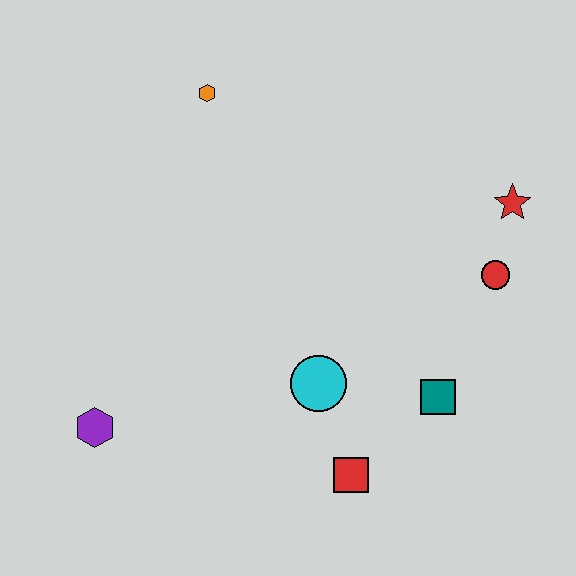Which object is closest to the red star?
The red circle is closest to the red star.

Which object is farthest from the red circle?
The purple hexagon is farthest from the red circle.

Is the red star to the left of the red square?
No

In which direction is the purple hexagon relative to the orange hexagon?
The purple hexagon is below the orange hexagon.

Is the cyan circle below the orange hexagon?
Yes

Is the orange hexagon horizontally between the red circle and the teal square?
No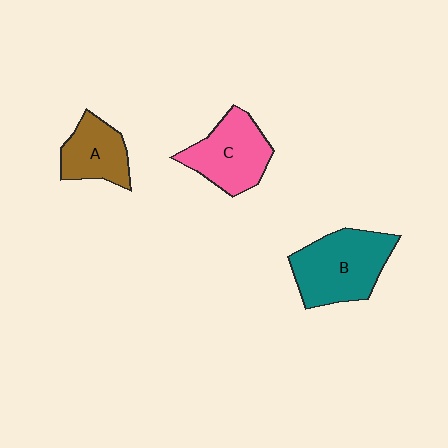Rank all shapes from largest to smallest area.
From largest to smallest: B (teal), C (pink), A (brown).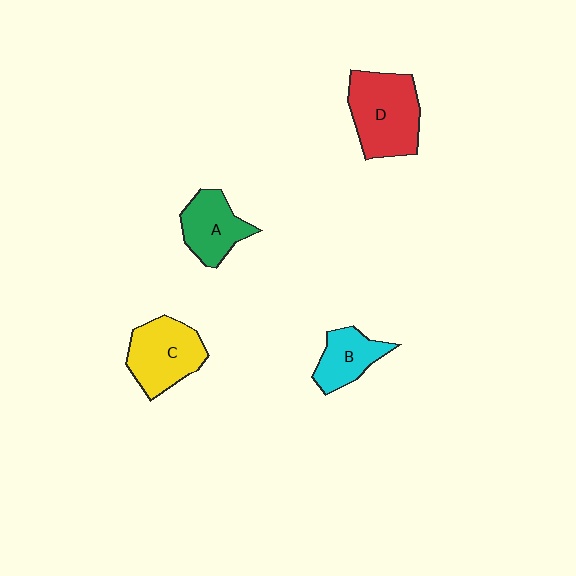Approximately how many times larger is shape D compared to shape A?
Approximately 1.5 times.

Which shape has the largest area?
Shape D (red).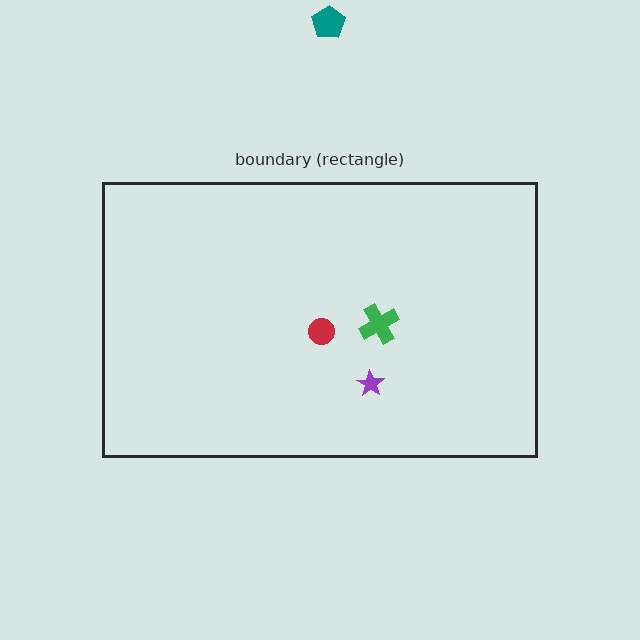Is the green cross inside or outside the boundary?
Inside.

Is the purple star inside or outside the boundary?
Inside.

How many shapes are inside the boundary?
3 inside, 1 outside.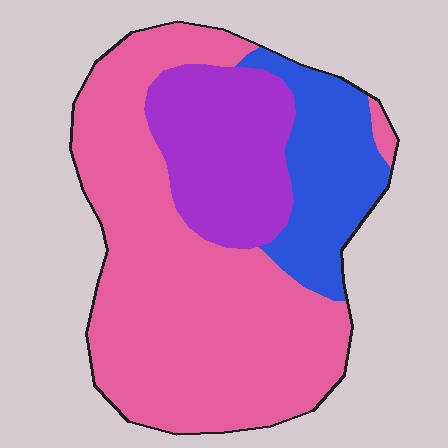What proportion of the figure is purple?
Purple takes up about one fifth (1/5) of the figure.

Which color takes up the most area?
Pink, at roughly 60%.